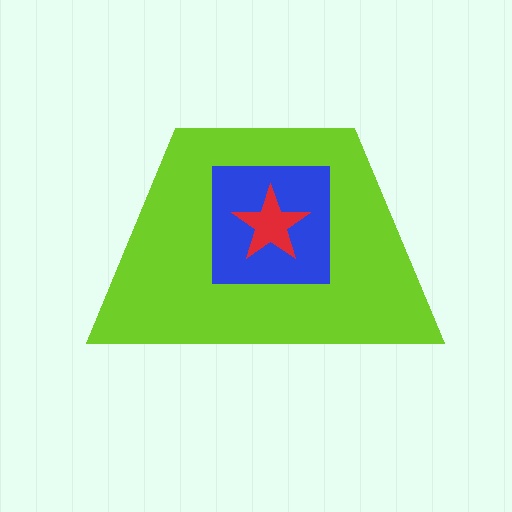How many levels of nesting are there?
3.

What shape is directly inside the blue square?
The red star.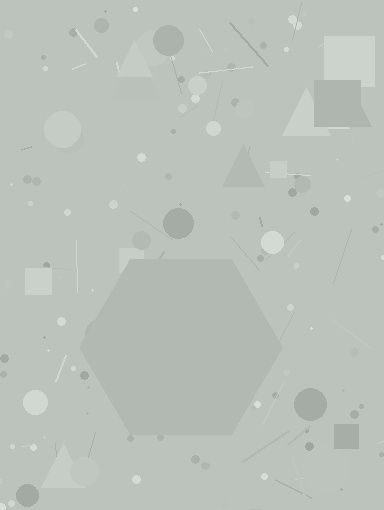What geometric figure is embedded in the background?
A hexagon is embedded in the background.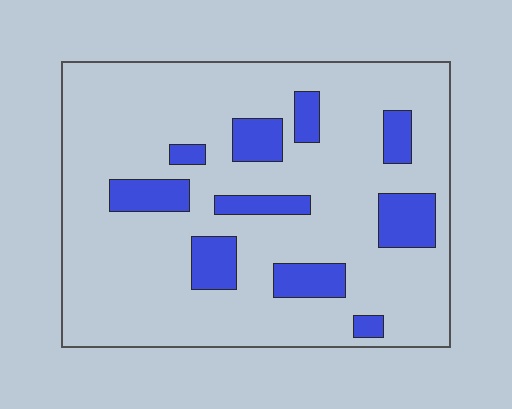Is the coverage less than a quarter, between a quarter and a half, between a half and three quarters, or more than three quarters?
Less than a quarter.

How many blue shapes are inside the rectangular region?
10.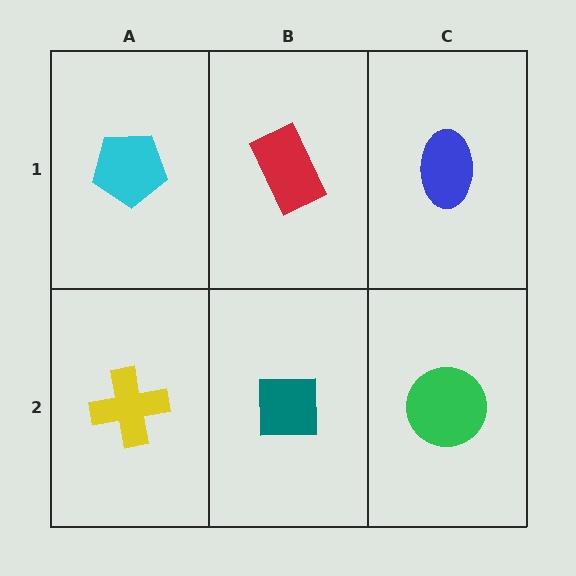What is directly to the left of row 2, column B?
A yellow cross.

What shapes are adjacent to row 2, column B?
A red rectangle (row 1, column B), a yellow cross (row 2, column A), a green circle (row 2, column C).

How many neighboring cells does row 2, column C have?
2.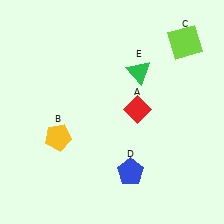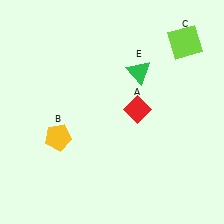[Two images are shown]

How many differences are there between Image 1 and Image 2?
There is 1 difference between the two images.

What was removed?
The blue pentagon (D) was removed in Image 2.